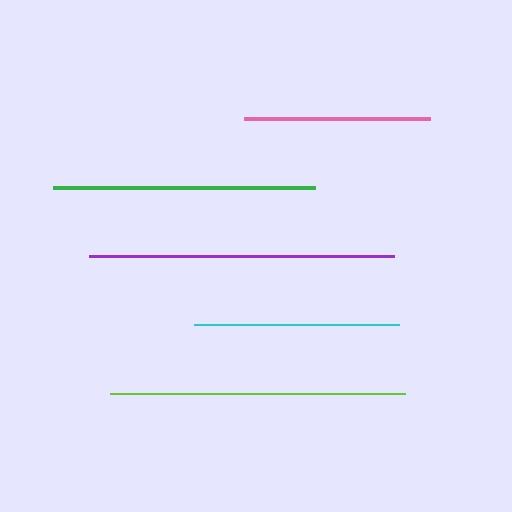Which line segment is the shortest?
The pink line is the shortest at approximately 187 pixels.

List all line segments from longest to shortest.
From longest to shortest: purple, lime, green, cyan, pink.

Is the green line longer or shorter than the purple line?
The purple line is longer than the green line.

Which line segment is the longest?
The purple line is the longest at approximately 305 pixels.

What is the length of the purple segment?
The purple segment is approximately 305 pixels long.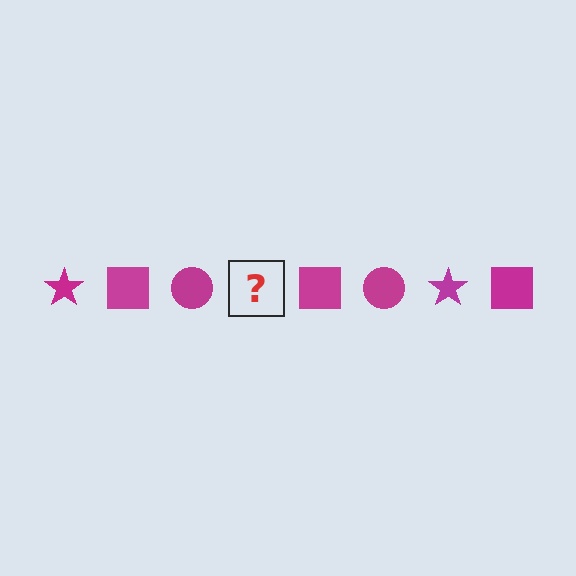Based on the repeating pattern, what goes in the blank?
The blank should be a magenta star.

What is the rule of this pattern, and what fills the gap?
The rule is that the pattern cycles through star, square, circle shapes in magenta. The gap should be filled with a magenta star.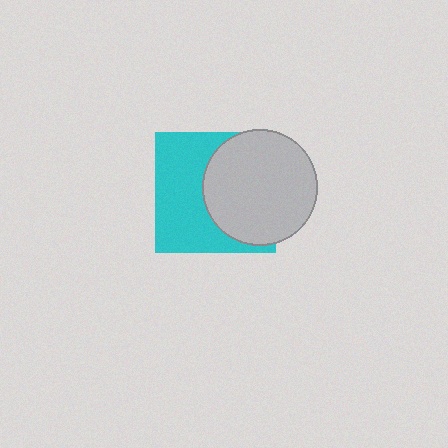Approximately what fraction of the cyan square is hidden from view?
Roughly 48% of the cyan square is hidden behind the light gray circle.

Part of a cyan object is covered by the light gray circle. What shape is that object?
It is a square.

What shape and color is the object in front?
The object in front is a light gray circle.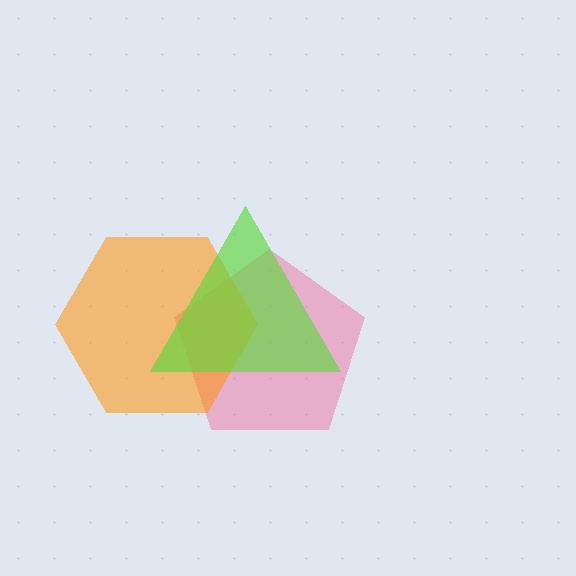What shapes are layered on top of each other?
The layered shapes are: a pink pentagon, an orange hexagon, a lime triangle.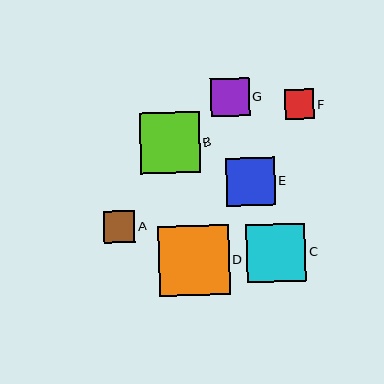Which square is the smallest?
Square F is the smallest with a size of approximately 29 pixels.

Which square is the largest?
Square D is the largest with a size of approximately 70 pixels.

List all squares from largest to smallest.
From largest to smallest: D, B, C, E, G, A, F.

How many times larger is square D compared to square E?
Square D is approximately 1.5 times the size of square E.